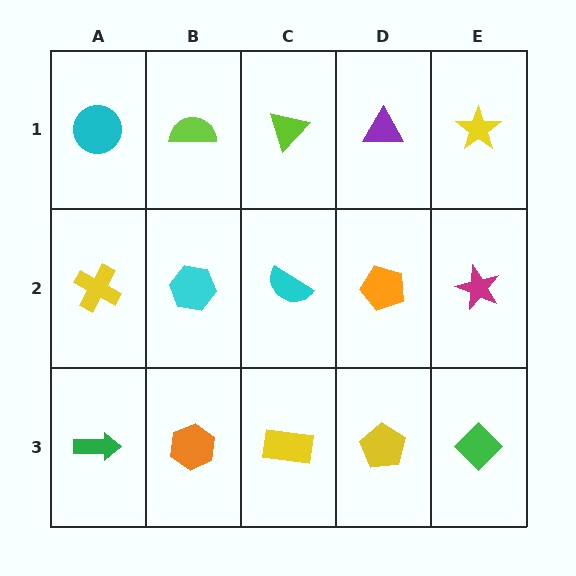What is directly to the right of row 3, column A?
An orange hexagon.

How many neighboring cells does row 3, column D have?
3.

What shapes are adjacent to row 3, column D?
An orange pentagon (row 2, column D), a yellow rectangle (row 3, column C), a green diamond (row 3, column E).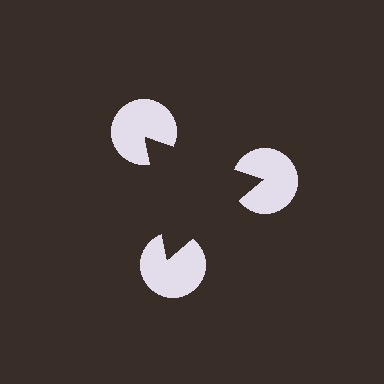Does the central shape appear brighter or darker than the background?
It typically appears slightly darker than the background, even though no actual brightness change is drawn.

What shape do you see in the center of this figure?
An illusory triangle — its edges are inferred from the aligned wedge cuts in the pac-man discs, not physically drawn.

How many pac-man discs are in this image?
There are 3 — one at each vertex of the illusory triangle.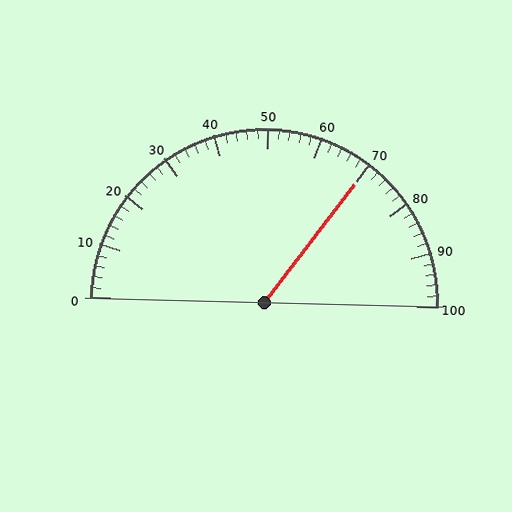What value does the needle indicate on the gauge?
The needle indicates approximately 70.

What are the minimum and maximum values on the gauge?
The gauge ranges from 0 to 100.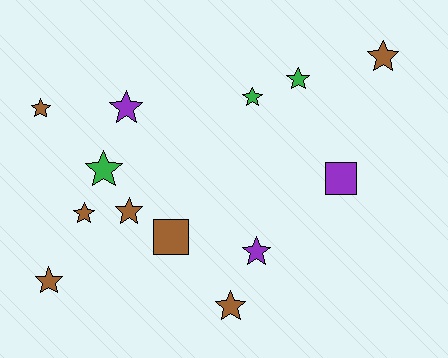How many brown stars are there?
There are 6 brown stars.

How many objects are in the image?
There are 13 objects.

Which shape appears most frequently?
Star, with 11 objects.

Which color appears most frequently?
Brown, with 7 objects.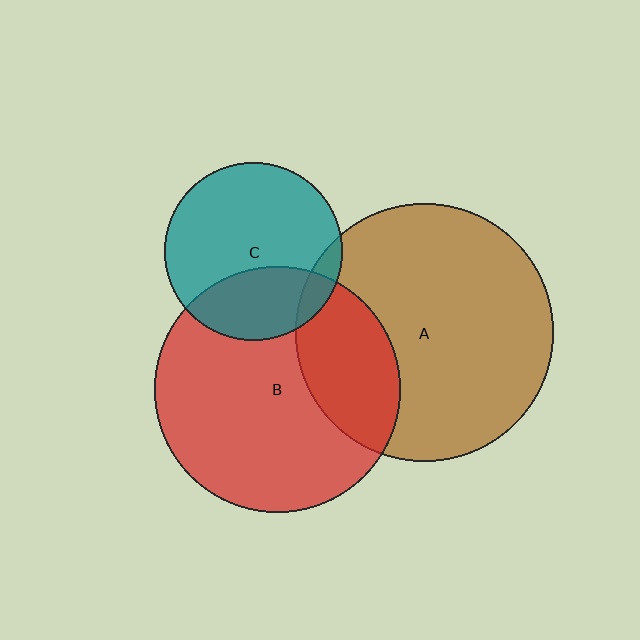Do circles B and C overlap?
Yes.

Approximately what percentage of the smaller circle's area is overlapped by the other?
Approximately 30%.